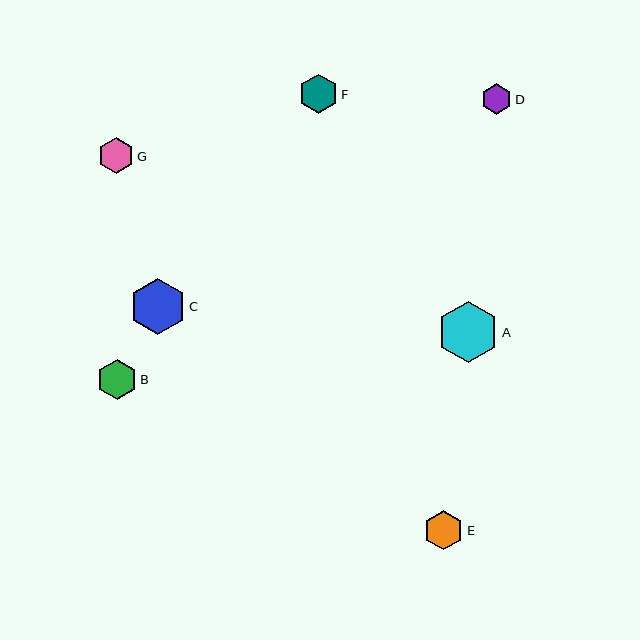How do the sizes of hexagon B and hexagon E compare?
Hexagon B and hexagon E are approximately the same size.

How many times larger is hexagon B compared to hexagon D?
Hexagon B is approximately 1.3 times the size of hexagon D.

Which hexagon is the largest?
Hexagon A is the largest with a size of approximately 61 pixels.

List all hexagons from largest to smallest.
From largest to smallest: A, C, B, F, E, G, D.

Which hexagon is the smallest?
Hexagon D is the smallest with a size of approximately 30 pixels.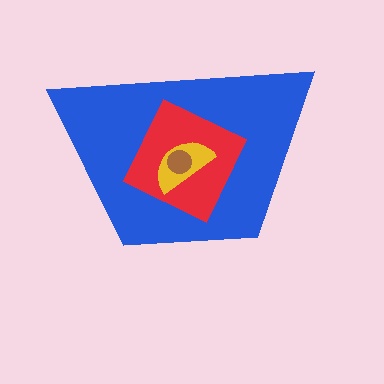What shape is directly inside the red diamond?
The yellow semicircle.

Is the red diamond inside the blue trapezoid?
Yes.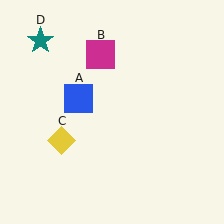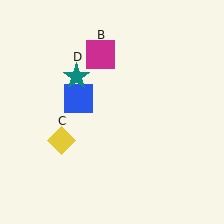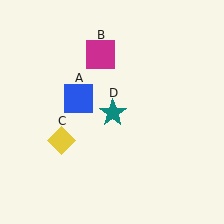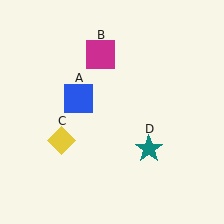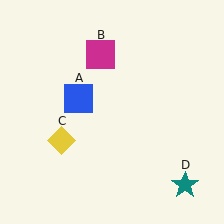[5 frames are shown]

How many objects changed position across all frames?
1 object changed position: teal star (object D).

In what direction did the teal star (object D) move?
The teal star (object D) moved down and to the right.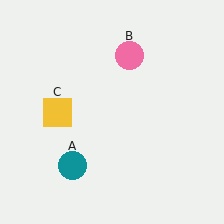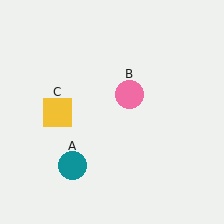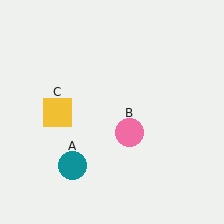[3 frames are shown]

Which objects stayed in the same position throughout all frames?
Teal circle (object A) and yellow square (object C) remained stationary.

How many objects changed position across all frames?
1 object changed position: pink circle (object B).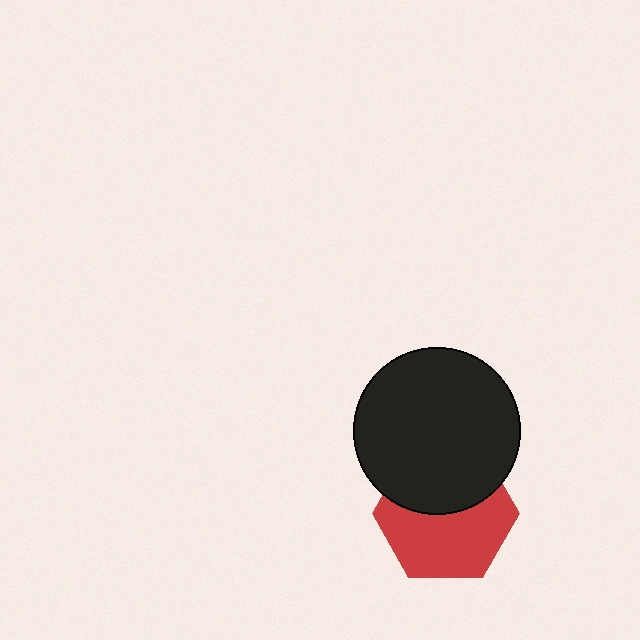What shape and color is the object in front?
The object in front is a black circle.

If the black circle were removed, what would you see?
You would see the complete red hexagon.